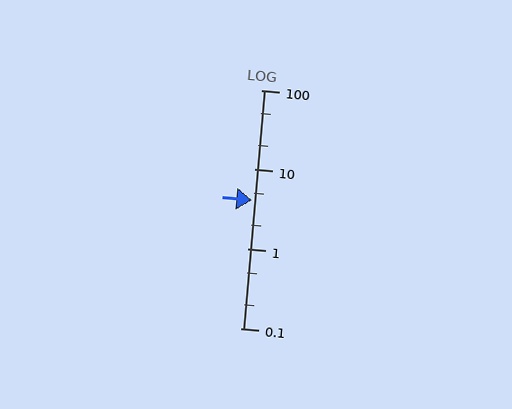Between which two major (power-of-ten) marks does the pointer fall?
The pointer is between 1 and 10.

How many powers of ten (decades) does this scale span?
The scale spans 3 decades, from 0.1 to 100.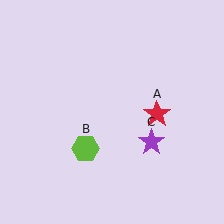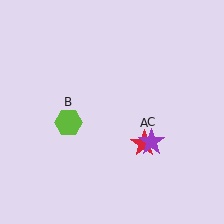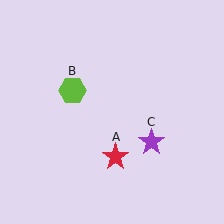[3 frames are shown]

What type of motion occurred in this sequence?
The red star (object A), lime hexagon (object B) rotated clockwise around the center of the scene.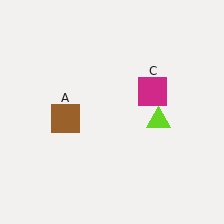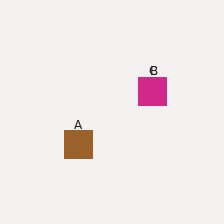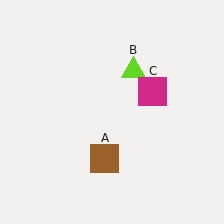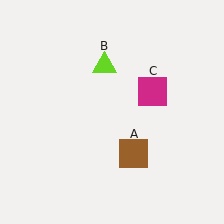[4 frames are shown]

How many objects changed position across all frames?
2 objects changed position: brown square (object A), lime triangle (object B).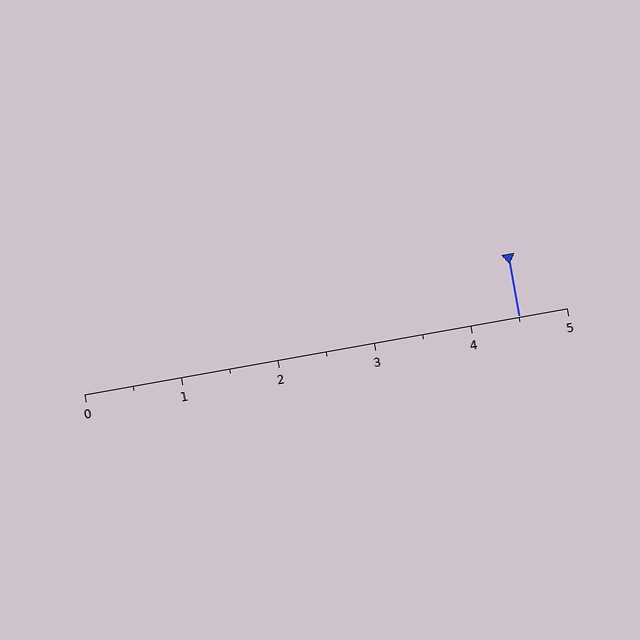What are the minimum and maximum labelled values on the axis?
The axis runs from 0 to 5.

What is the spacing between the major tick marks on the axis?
The major ticks are spaced 1 apart.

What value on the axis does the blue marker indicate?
The marker indicates approximately 4.5.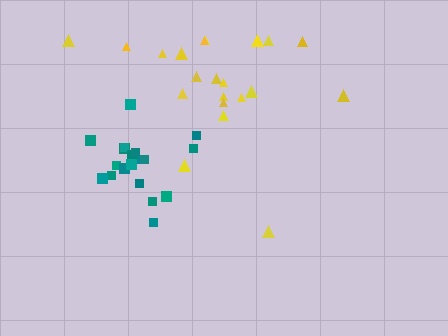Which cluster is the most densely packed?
Teal.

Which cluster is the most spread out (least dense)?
Yellow.